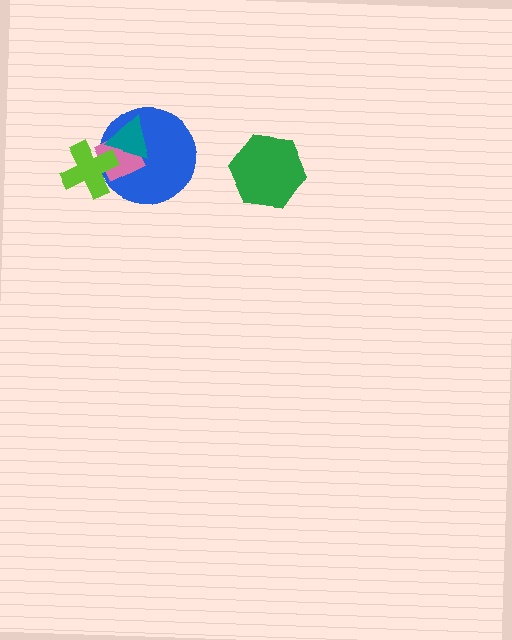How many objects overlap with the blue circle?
3 objects overlap with the blue circle.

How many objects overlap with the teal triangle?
2 objects overlap with the teal triangle.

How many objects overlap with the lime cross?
2 objects overlap with the lime cross.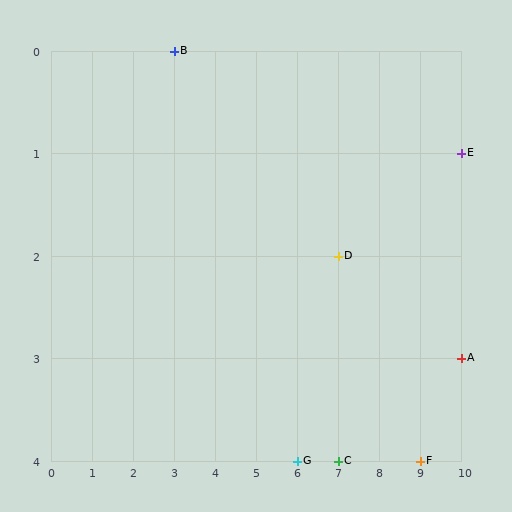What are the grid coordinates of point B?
Point B is at grid coordinates (3, 0).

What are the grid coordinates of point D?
Point D is at grid coordinates (7, 2).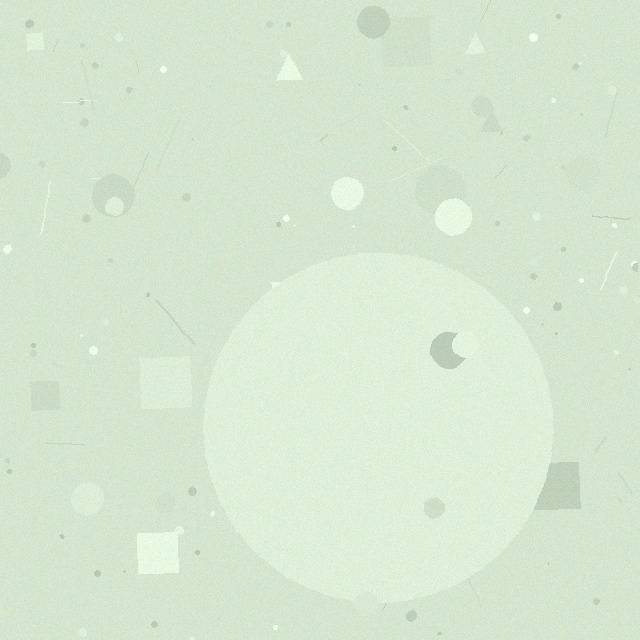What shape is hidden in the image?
A circle is hidden in the image.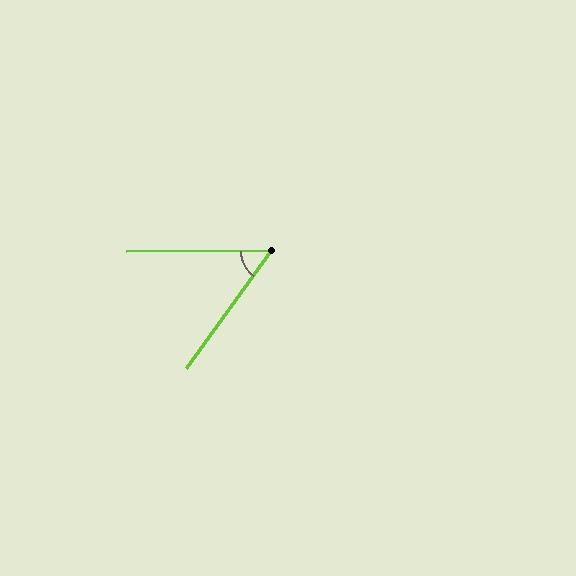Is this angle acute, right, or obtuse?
It is acute.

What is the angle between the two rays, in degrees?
Approximately 54 degrees.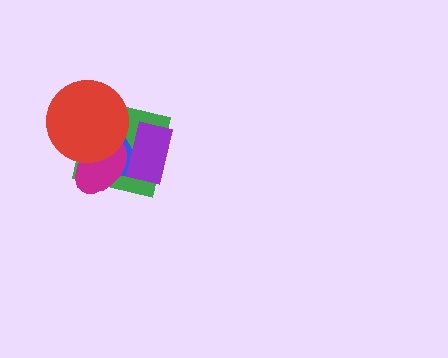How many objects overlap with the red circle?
3 objects overlap with the red circle.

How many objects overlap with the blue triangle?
4 objects overlap with the blue triangle.